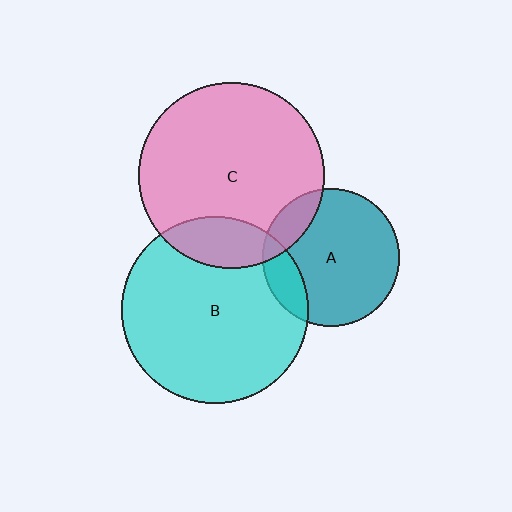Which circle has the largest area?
Circle B (cyan).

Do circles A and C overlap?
Yes.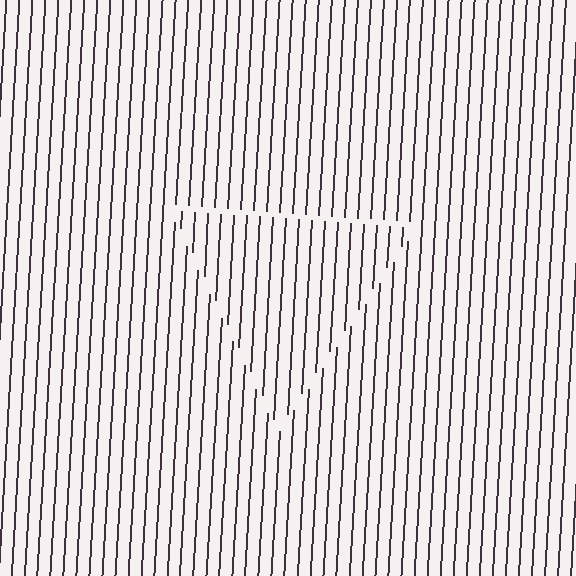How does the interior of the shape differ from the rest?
The interior of the shape contains the same grating, shifted by half a period — the contour is defined by the phase discontinuity where line-ends from the inner and outer gratings abut.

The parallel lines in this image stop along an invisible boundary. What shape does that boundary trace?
An illusory triangle. The interior of the shape contains the same grating, shifted by half a period — the contour is defined by the phase discontinuity where line-ends from the inner and outer gratings abut.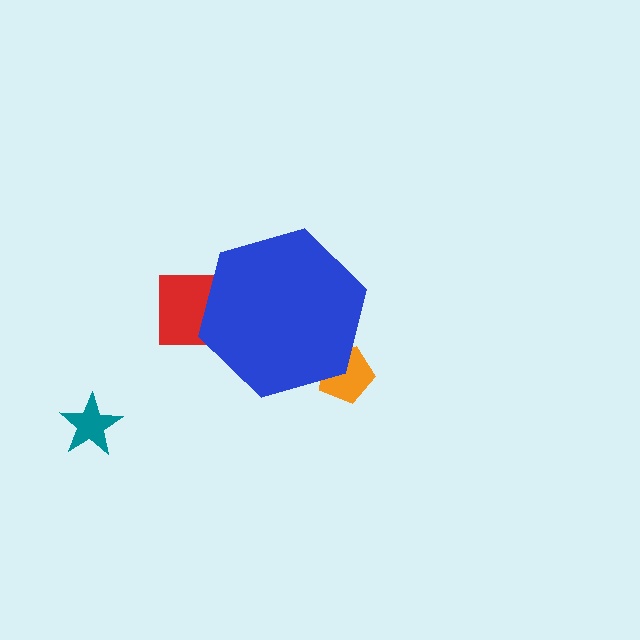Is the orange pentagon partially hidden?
Yes, the orange pentagon is partially hidden behind the blue hexagon.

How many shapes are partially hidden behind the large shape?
2 shapes are partially hidden.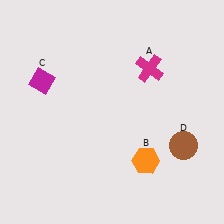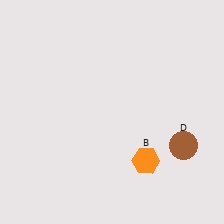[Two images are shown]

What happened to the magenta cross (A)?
The magenta cross (A) was removed in Image 2. It was in the top-right area of Image 1.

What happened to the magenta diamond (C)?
The magenta diamond (C) was removed in Image 2. It was in the top-left area of Image 1.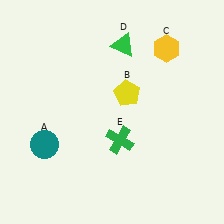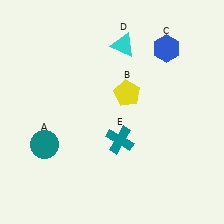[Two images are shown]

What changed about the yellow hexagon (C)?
In Image 1, C is yellow. In Image 2, it changed to blue.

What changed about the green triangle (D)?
In Image 1, D is green. In Image 2, it changed to cyan.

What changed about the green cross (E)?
In Image 1, E is green. In Image 2, it changed to teal.